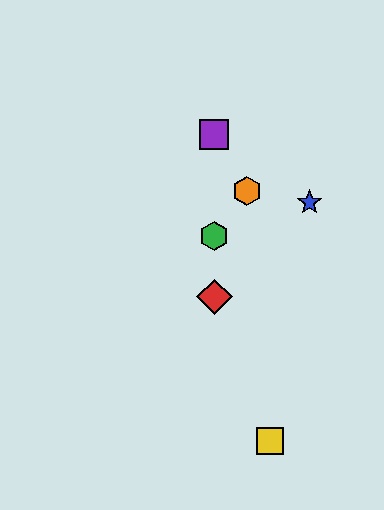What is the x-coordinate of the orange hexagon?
The orange hexagon is at x≈247.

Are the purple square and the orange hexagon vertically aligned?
No, the purple square is at x≈214 and the orange hexagon is at x≈247.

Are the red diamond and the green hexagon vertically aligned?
Yes, both are at x≈214.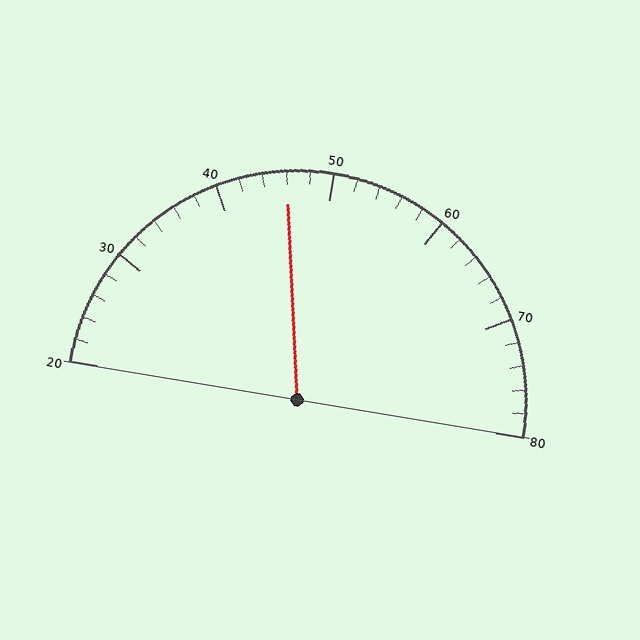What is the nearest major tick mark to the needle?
The nearest major tick mark is 50.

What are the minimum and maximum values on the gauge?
The gauge ranges from 20 to 80.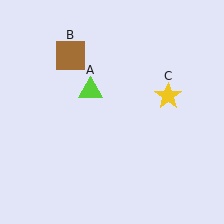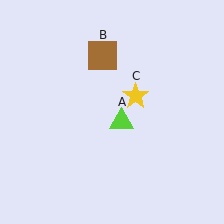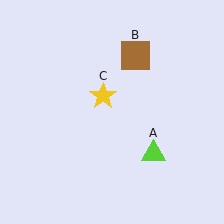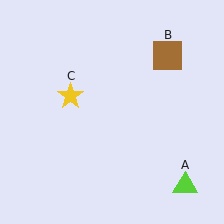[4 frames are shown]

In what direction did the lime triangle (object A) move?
The lime triangle (object A) moved down and to the right.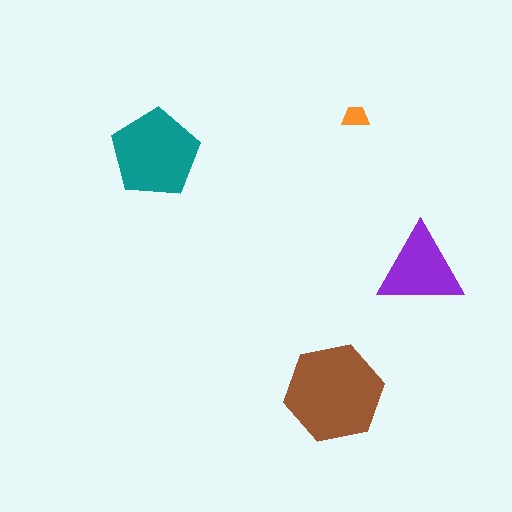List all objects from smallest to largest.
The orange trapezoid, the purple triangle, the teal pentagon, the brown hexagon.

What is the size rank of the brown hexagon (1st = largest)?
1st.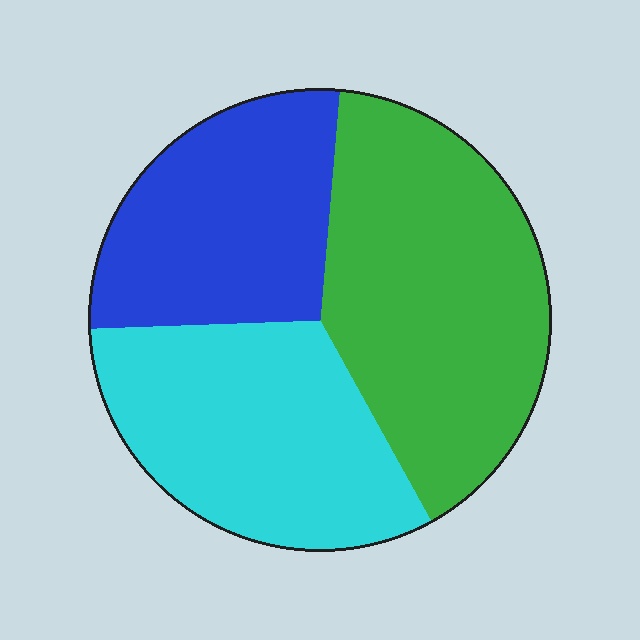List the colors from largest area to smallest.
From largest to smallest: green, cyan, blue.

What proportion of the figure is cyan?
Cyan takes up about one third (1/3) of the figure.